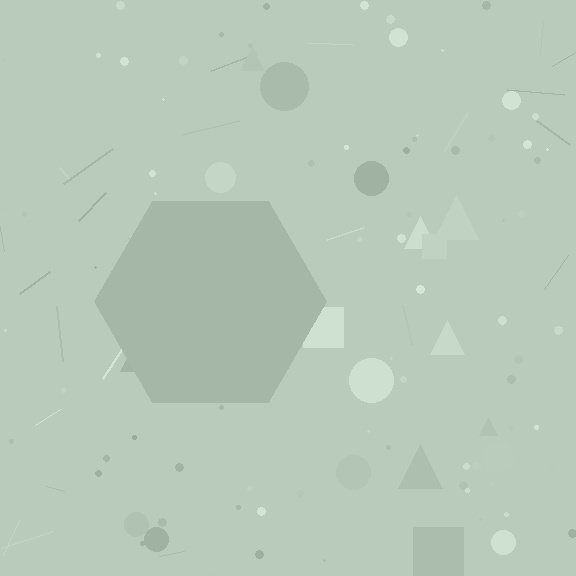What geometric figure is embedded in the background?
A hexagon is embedded in the background.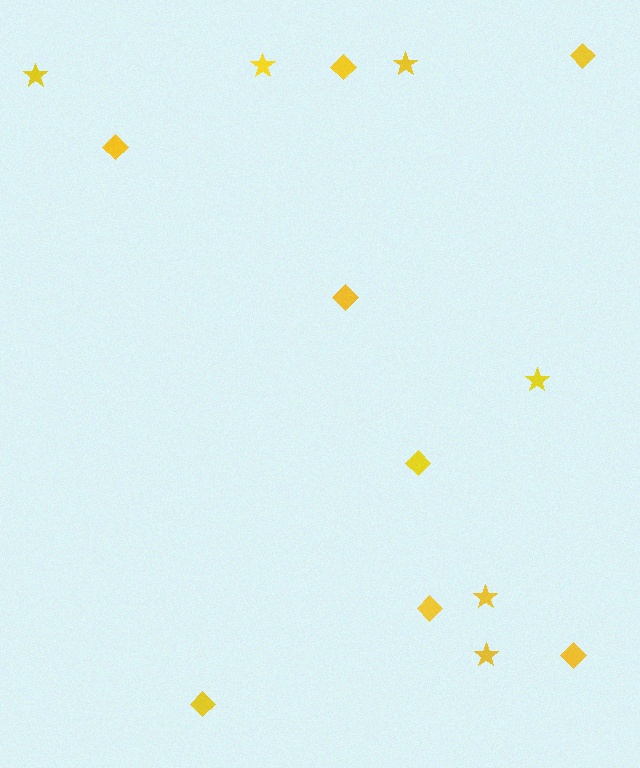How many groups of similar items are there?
There are 2 groups: one group of diamonds (8) and one group of stars (6).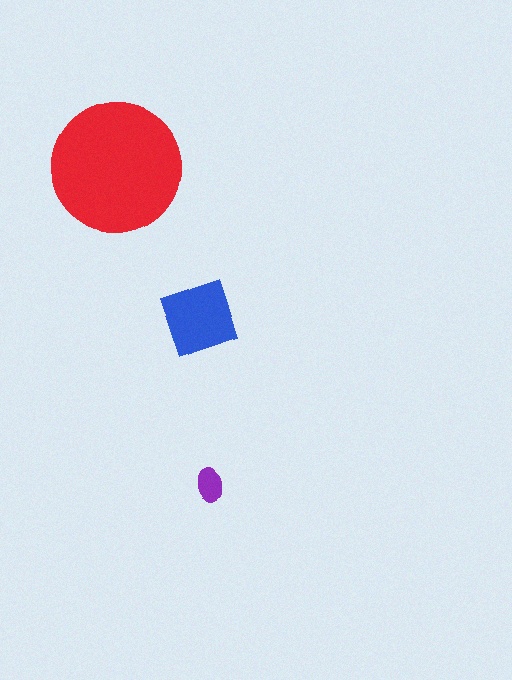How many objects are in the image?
There are 3 objects in the image.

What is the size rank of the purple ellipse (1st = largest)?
3rd.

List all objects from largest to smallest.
The red circle, the blue square, the purple ellipse.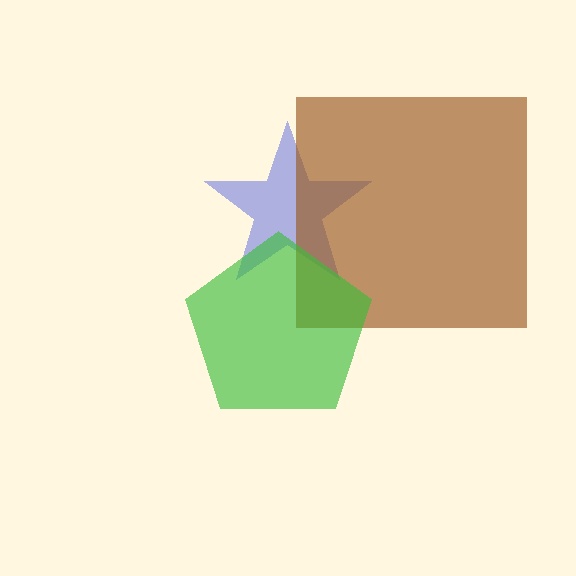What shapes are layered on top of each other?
The layered shapes are: a blue star, a brown square, a green pentagon.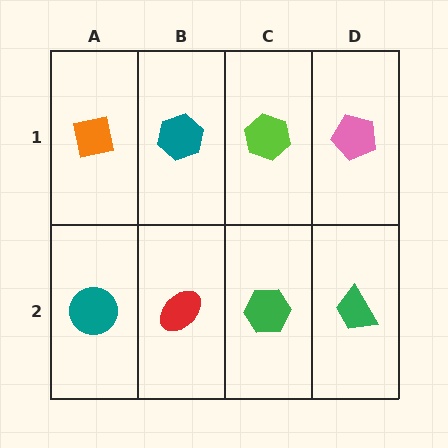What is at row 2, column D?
A green trapezoid.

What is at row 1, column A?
An orange square.